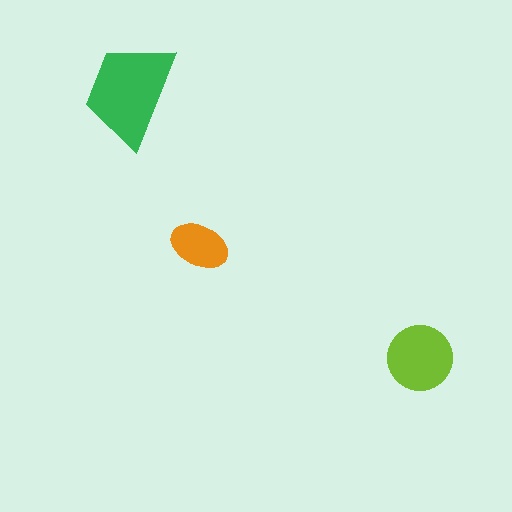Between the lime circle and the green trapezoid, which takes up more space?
The green trapezoid.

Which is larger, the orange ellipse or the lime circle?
The lime circle.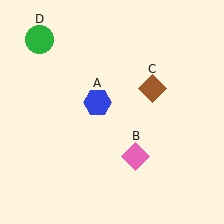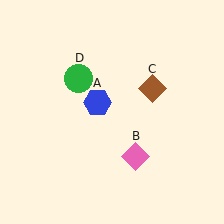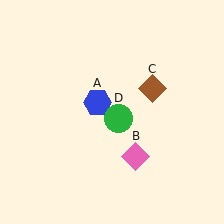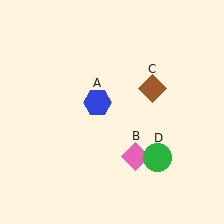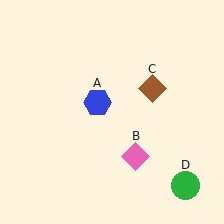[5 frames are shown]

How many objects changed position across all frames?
1 object changed position: green circle (object D).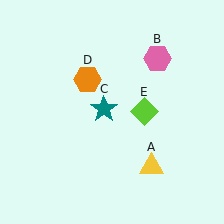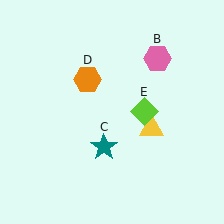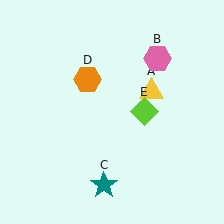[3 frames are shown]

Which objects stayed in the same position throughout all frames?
Pink hexagon (object B) and orange hexagon (object D) and lime diamond (object E) remained stationary.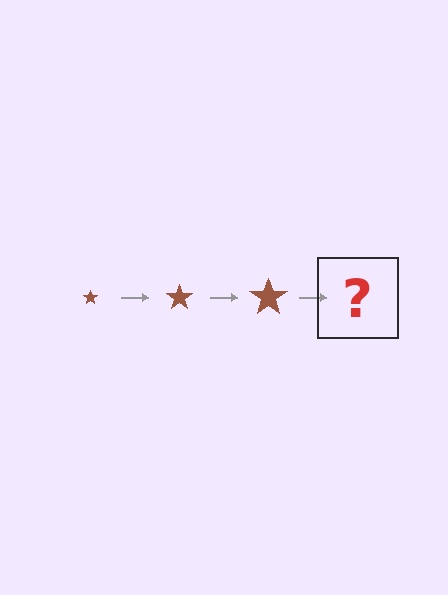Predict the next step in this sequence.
The next step is a brown star, larger than the previous one.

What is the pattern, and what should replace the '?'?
The pattern is that the star gets progressively larger each step. The '?' should be a brown star, larger than the previous one.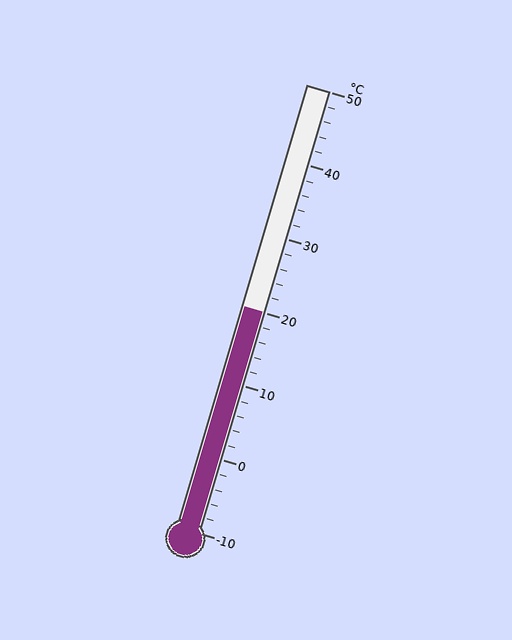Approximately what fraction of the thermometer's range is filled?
The thermometer is filled to approximately 50% of its range.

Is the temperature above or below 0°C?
The temperature is above 0°C.